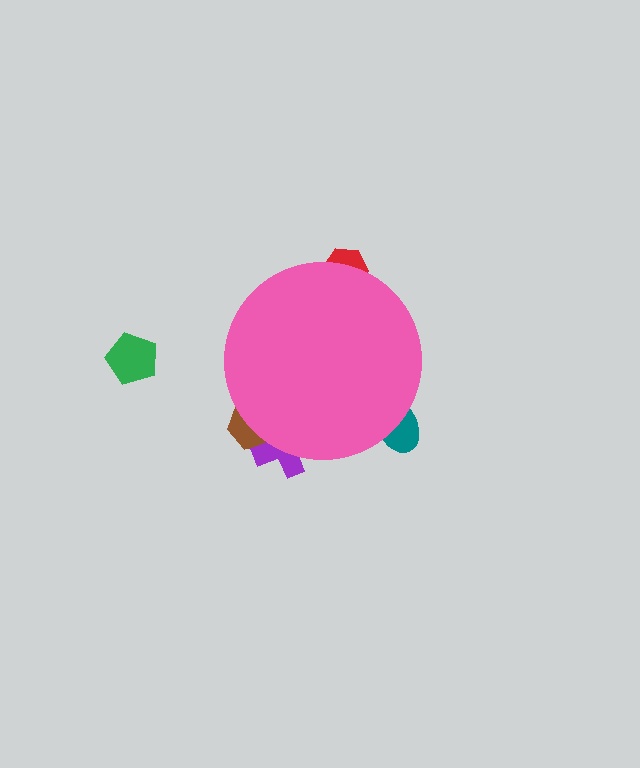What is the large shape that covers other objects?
A pink circle.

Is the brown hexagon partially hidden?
Yes, the brown hexagon is partially hidden behind the pink circle.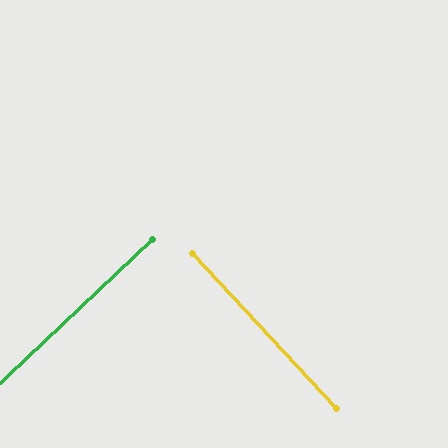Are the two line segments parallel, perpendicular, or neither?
Perpendicular — they meet at approximately 90°.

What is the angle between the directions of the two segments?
Approximately 90 degrees.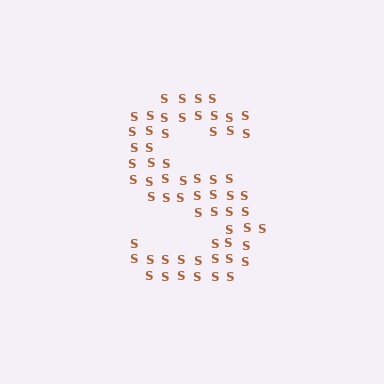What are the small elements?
The small elements are letter S's.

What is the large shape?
The large shape is the letter S.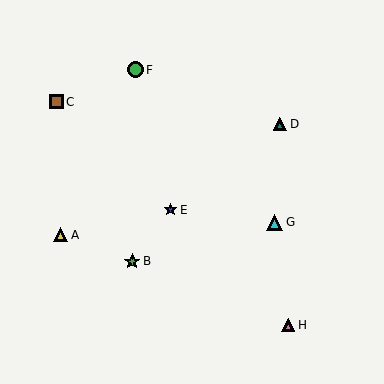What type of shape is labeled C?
Shape C is a brown square.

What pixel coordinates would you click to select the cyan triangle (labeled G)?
Click at (275, 222) to select the cyan triangle G.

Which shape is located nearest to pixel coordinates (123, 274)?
The green star (labeled B) at (132, 261) is nearest to that location.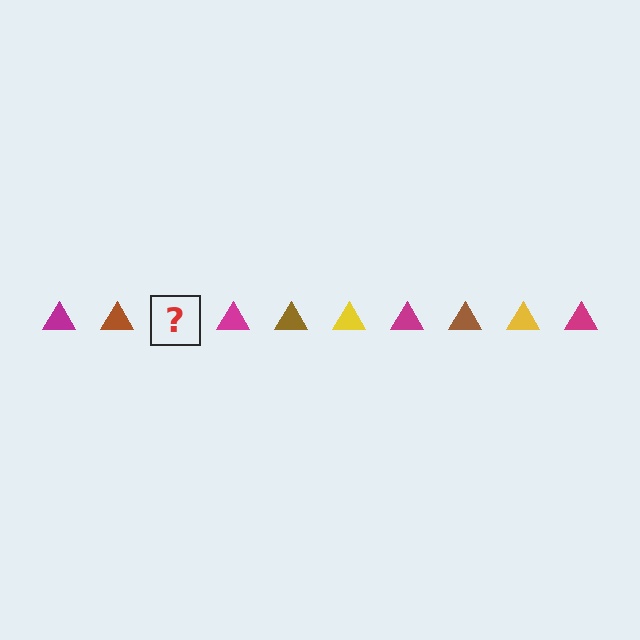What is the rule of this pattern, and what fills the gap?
The rule is that the pattern cycles through magenta, brown, yellow triangles. The gap should be filled with a yellow triangle.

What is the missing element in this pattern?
The missing element is a yellow triangle.